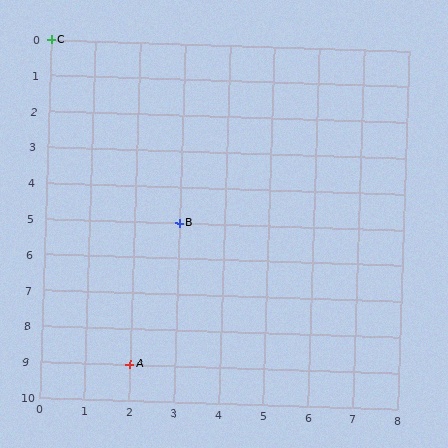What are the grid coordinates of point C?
Point C is at grid coordinates (0, 0).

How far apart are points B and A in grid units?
Points B and A are 1 column and 4 rows apart (about 4.1 grid units diagonally).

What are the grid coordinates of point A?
Point A is at grid coordinates (2, 9).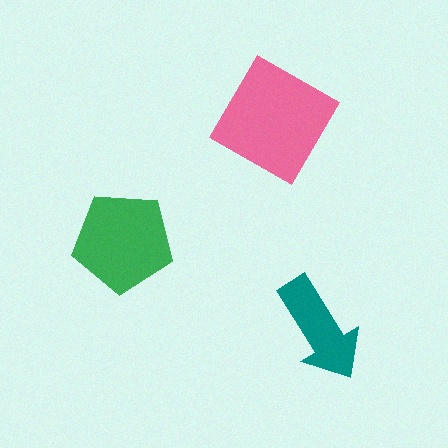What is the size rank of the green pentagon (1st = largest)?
2nd.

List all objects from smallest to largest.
The teal arrow, the green pentagon, the pink diamond.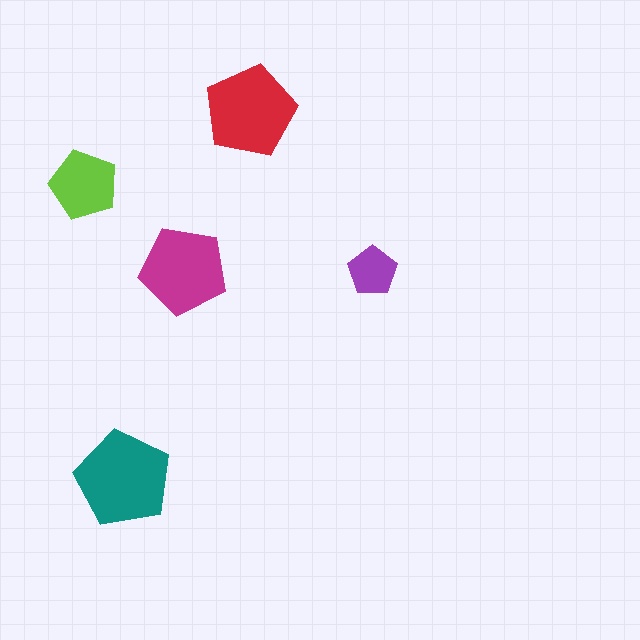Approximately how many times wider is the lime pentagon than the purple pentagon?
About 1.5 times wider.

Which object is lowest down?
The teal pentagon is bottommost.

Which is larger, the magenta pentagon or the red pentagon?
The red one.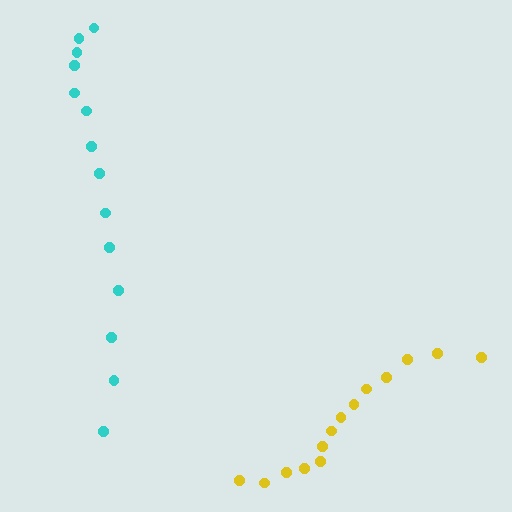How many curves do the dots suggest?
There are 2 distinct paths.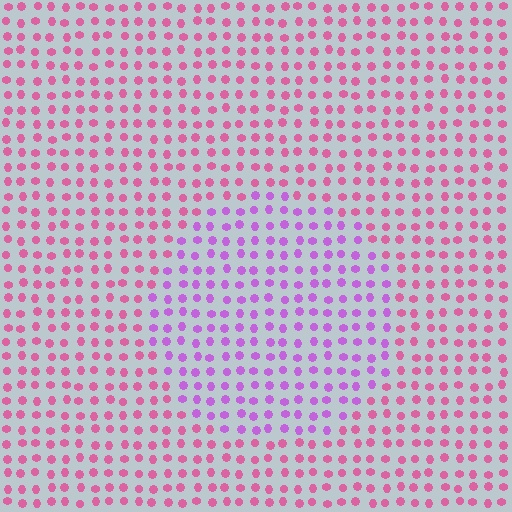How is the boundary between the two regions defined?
The boundary is defined purely by a slight shift in hue (about 41 degrees). Spacing, size, and orientation are identical on both sides.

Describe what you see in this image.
The image is filled with small pink elements in a uniform arrangement. A circle-shaped region is visible where the elements are tinted to a slightly different hue, forming a subtle color boundary.